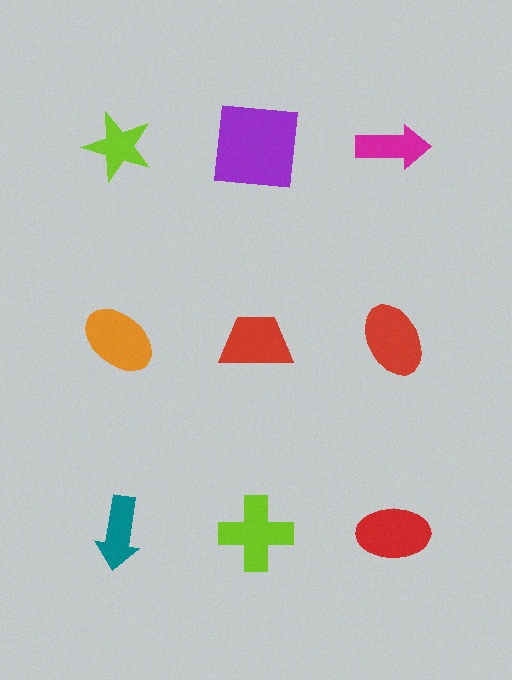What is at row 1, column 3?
A magenta arrow.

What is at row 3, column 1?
A teal arrow.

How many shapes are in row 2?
3 shapes.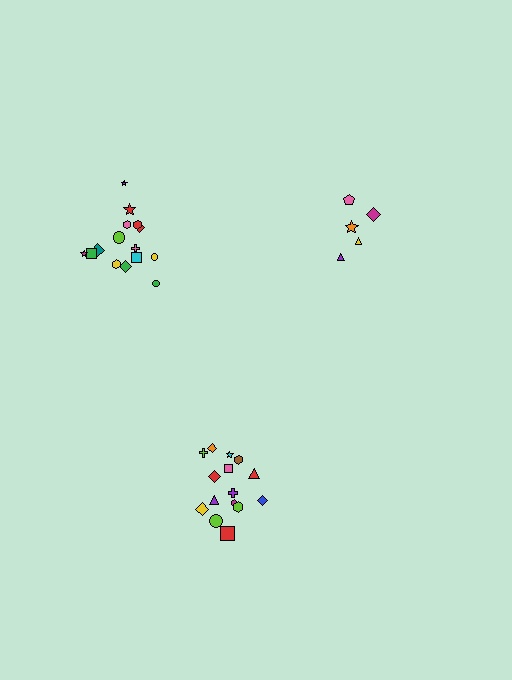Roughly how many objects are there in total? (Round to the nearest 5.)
Roughly 35 objects in total.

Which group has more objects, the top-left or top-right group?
The top-left group.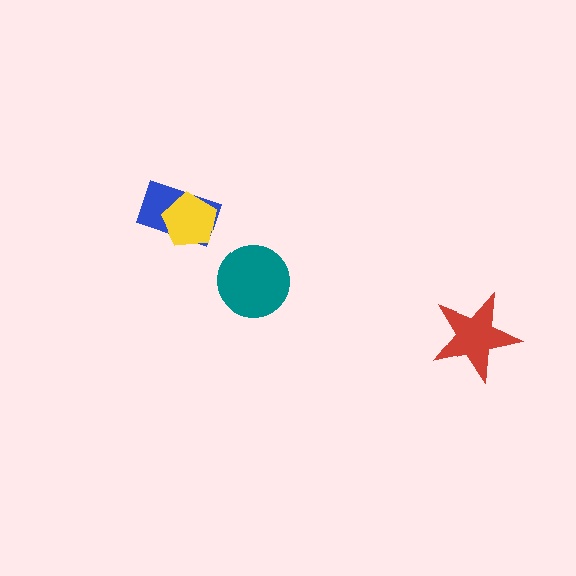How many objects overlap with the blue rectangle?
1 object overlaps with the blue rectangle.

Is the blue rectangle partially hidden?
Yes, it is partially covered by another shape.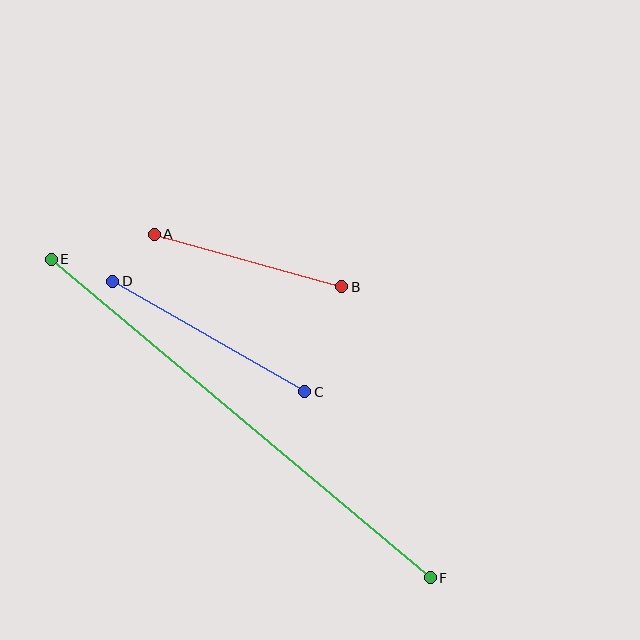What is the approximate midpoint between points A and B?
The midpoint is at approximately (248, 261) pixels.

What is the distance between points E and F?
The distance is approximately 495 pixels.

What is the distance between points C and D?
The distance is approximately 221 pixels.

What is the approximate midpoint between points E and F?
The midpoint is at approximately (241, 419) pixels.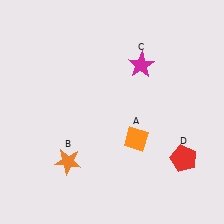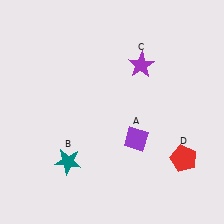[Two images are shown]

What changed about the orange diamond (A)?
In Image 1, A is orange. In Image 2, it changed to purple.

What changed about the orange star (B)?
In Image 1, B is orange. In Image 2, it changed to teal.